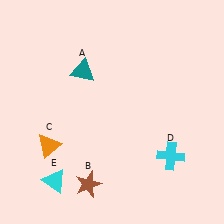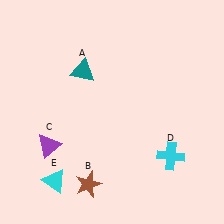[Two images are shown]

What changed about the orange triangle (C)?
In Image 1, C is orange. In Image 2, it changed to purple.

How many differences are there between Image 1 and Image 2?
There is 1 difference between the two images.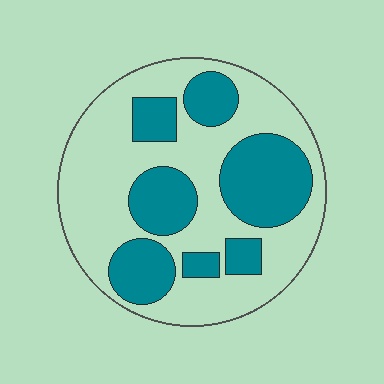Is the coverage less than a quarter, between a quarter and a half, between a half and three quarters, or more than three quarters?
Between a quarter and a half.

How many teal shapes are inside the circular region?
7.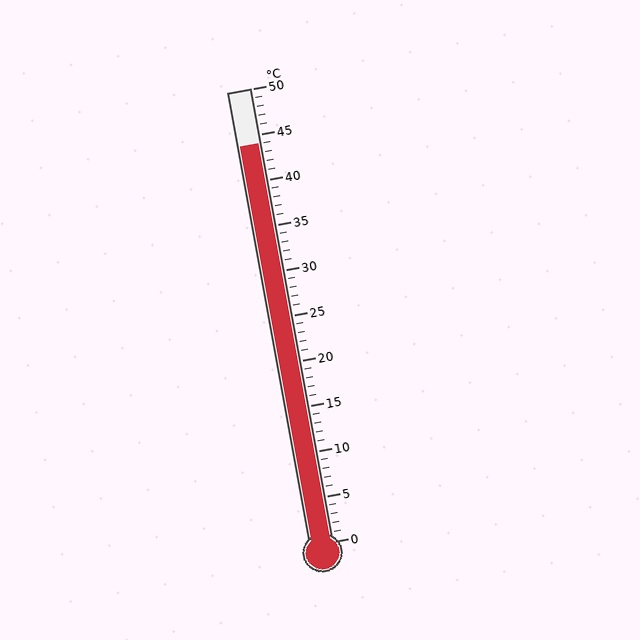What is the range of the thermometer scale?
The thermometer scale ranges from 0°C to 50°C.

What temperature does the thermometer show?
The thermometer shows approximately 44°C.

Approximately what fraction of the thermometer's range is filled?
The thermometer is filled to approximately 90% of its range.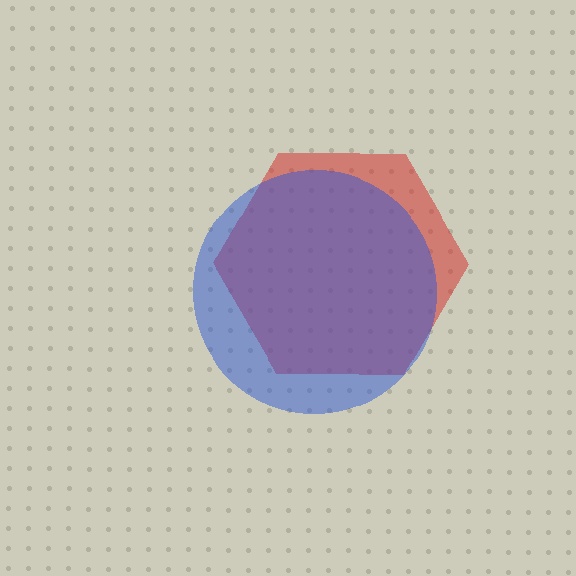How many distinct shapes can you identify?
There are 2 distinct shapes: a red hexagon, a blue circle.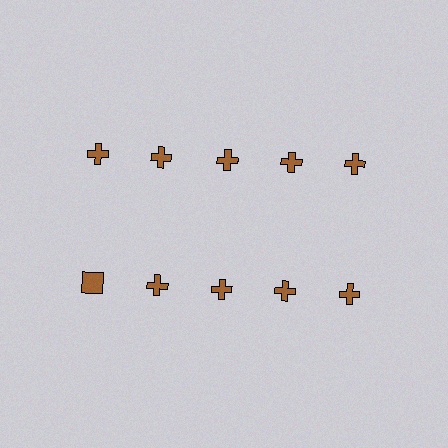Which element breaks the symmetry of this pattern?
The brown square in the second row, leftmost column breaks the symmetry. All other shapes are brown crosses.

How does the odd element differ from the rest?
It has a different shape: square instead of cross.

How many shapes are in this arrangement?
There are 10 shapes arranged in a grid pattern.